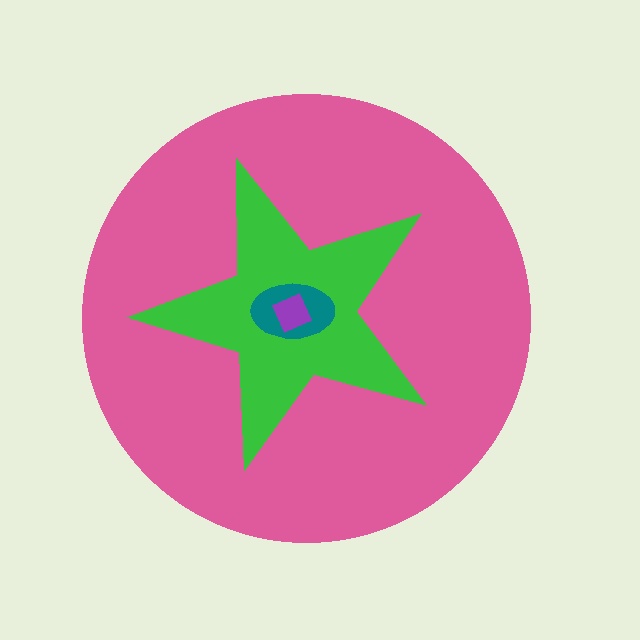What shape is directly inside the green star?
The teal ellipse.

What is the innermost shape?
The purple square.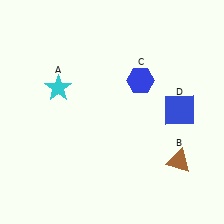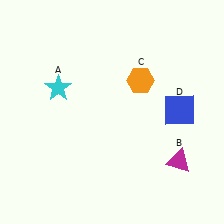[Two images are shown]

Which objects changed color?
B changed from brown to magenta. C changed from blue to orange.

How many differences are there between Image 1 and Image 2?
There are 2 differences between the two images.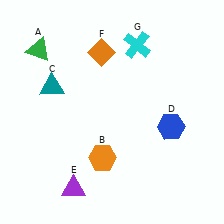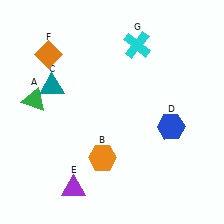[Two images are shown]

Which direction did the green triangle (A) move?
The green triangle (A) moved down.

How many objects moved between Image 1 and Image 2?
2 objects moved between the two images.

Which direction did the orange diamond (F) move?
The orange diamond (F) moved left.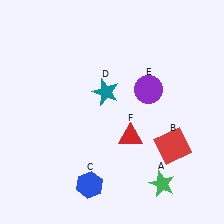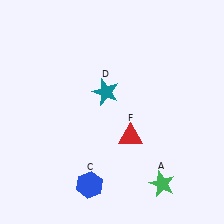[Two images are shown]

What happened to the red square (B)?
The red square (B) was removed in Image 2. It was in the bottom-right area of Image 1.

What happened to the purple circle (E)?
The purple circle (E) was removed in Image 2. It was in the top-right area of Image 1.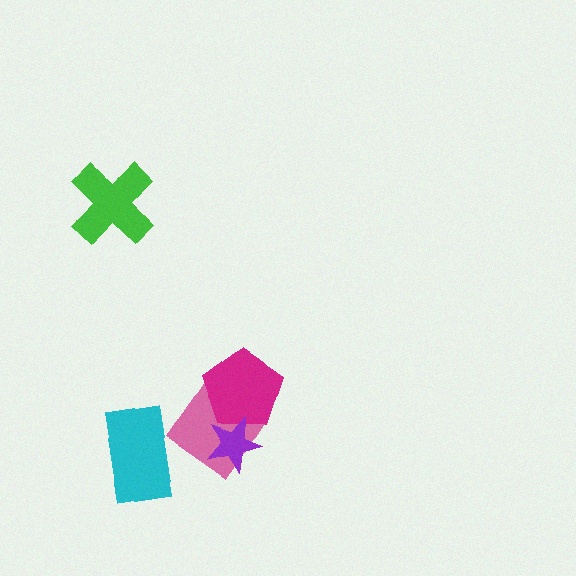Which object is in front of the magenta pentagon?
The purple star is in front of the magenta pentagon.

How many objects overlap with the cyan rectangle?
0 objects overlap with the cyan rectangle.